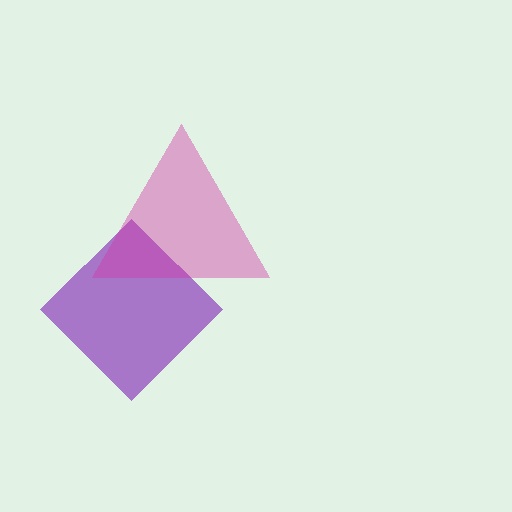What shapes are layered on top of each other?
The layered shapes are: a purple diamond, a magenta triangle.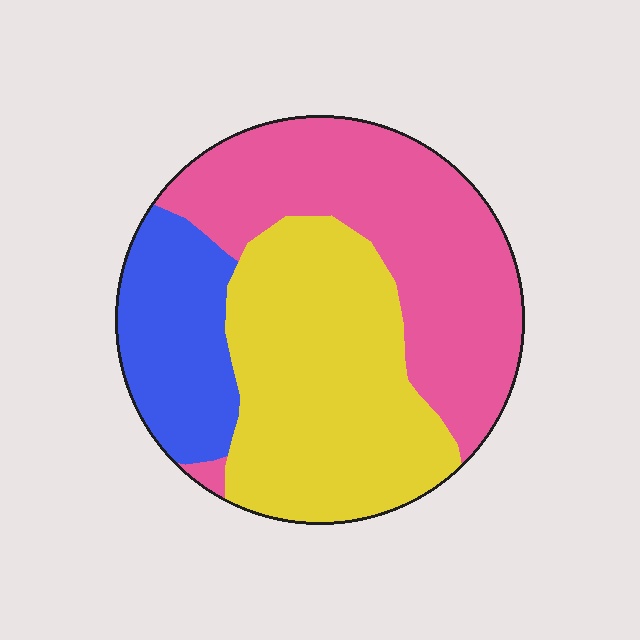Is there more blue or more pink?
Pink.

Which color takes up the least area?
Blue, at roughly 20%.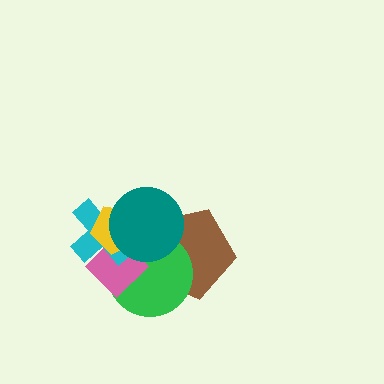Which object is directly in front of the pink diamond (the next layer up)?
The cyan cross is directly in front of the pink diamond.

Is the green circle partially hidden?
Yes, it is partially covered by another shape.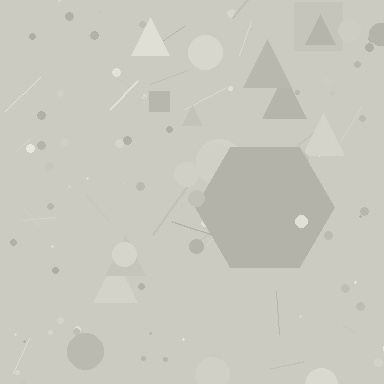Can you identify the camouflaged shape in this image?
The camouflaged shape is a hexagon.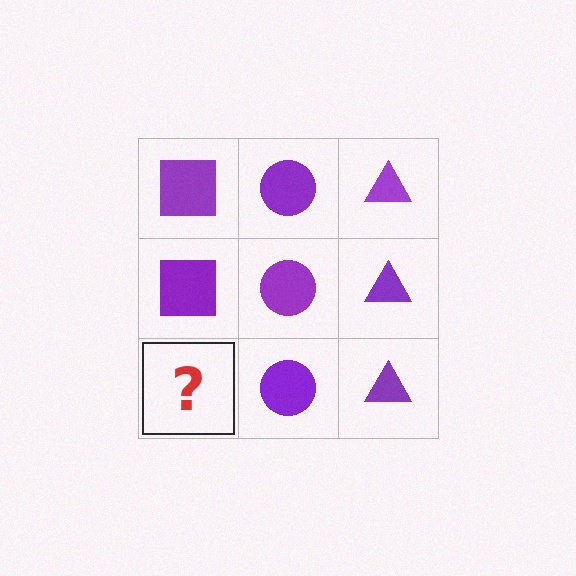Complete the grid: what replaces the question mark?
The question mark should be replaced with a purple square.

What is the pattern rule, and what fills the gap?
The rule is that each column has a consistent shape. The gap should be filled with a purple square.